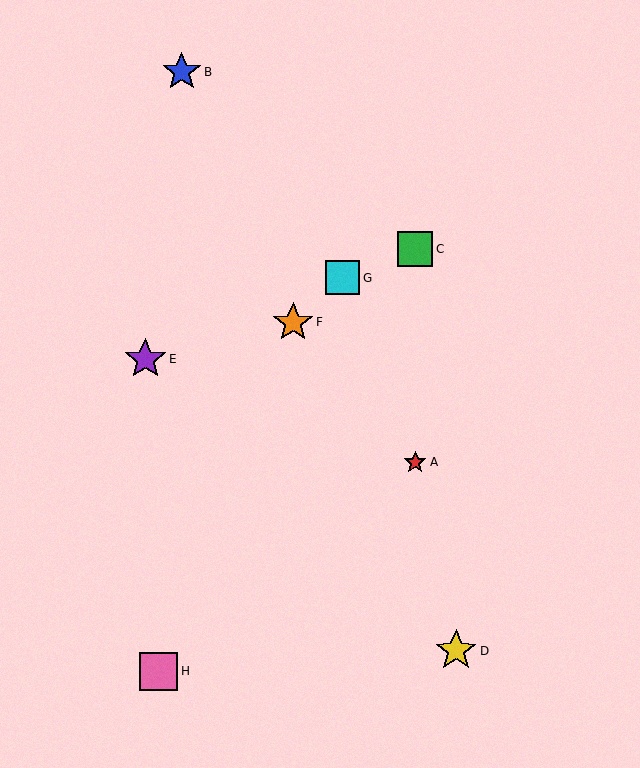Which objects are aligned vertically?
Objects A, C are aligned vertically.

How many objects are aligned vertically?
2 objects (A, C) are aligned vertically.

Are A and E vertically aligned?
No, A is at x≈415 and E is at x≈145.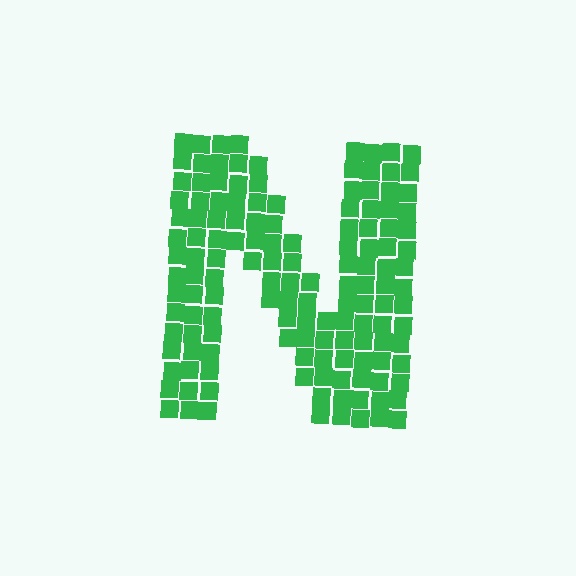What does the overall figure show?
The overall figure shows the letter N.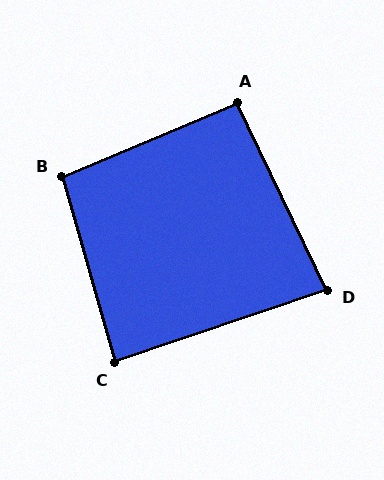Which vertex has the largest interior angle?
B, at approximately 97 degrees.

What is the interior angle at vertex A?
Approximately 93 degrees (approximately right).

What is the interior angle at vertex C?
Approximately 87 degrees (approximately right).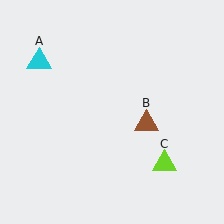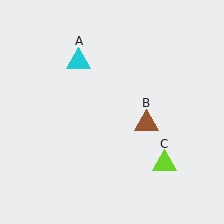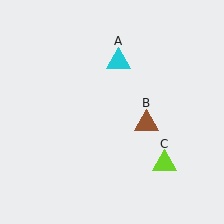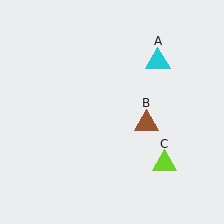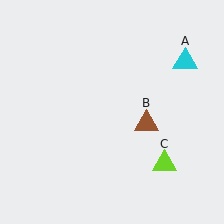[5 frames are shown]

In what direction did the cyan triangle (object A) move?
The cyan triangle (object A) moved right.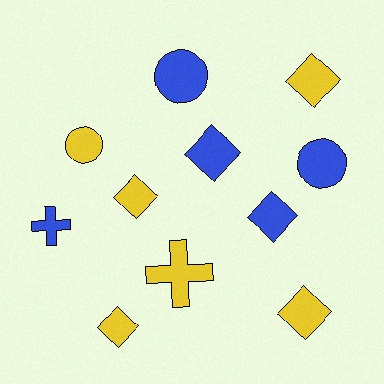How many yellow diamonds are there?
There are 4 yellow diamonds.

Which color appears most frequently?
Yellow, with 6 objects.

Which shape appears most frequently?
Diamond, with 6 objects.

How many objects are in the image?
There are 11 objects.